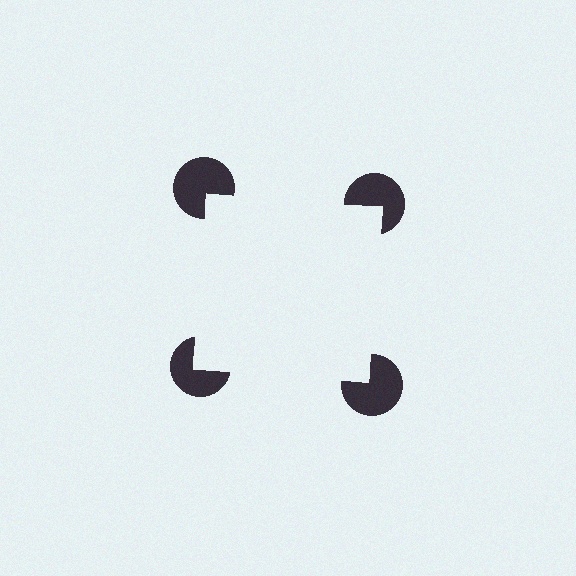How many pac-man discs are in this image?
There are 4 — one at each vertex of the illusory square.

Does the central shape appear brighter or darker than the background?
It typically appears slightly brighter than the background, even though no actual brightness change is drawn.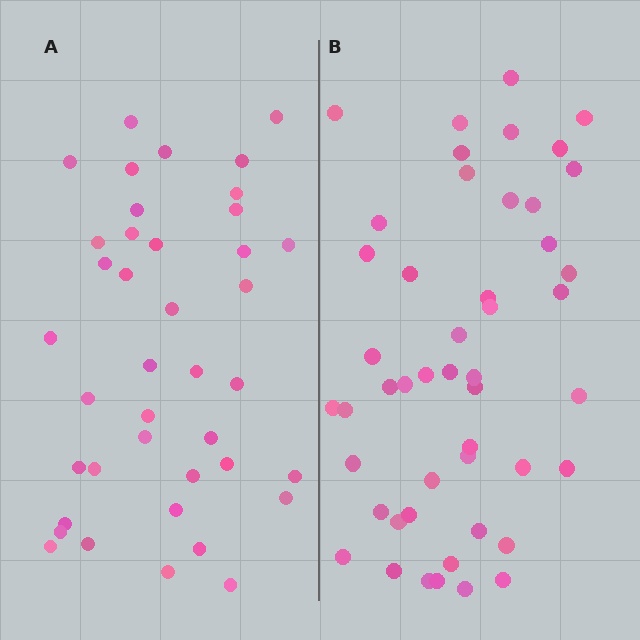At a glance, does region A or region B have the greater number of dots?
Region B (the right region) has more dots.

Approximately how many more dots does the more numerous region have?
Region B has roughly 8 or so more dots than region A.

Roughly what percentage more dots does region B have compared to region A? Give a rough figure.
About 20% more.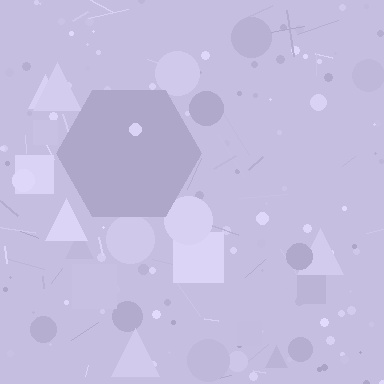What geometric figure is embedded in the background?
A hexagon is embedded in the background.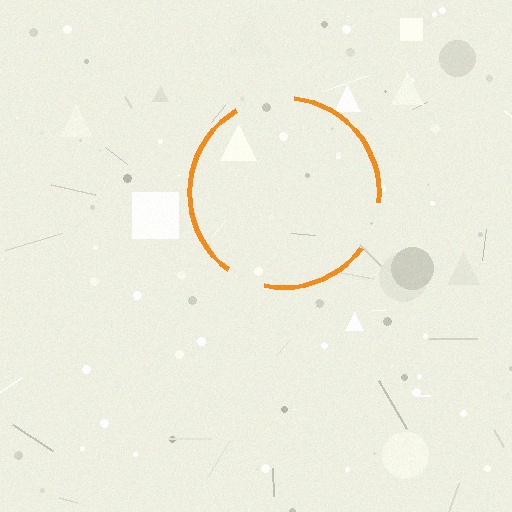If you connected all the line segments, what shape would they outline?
They would outline a circle.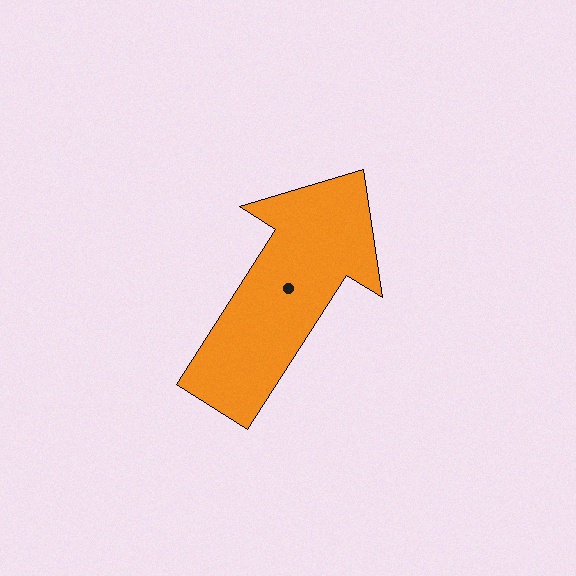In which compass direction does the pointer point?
Northeast.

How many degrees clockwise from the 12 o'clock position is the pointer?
Approximately 33 degrees.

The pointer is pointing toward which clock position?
Roughly 1 o'clock.